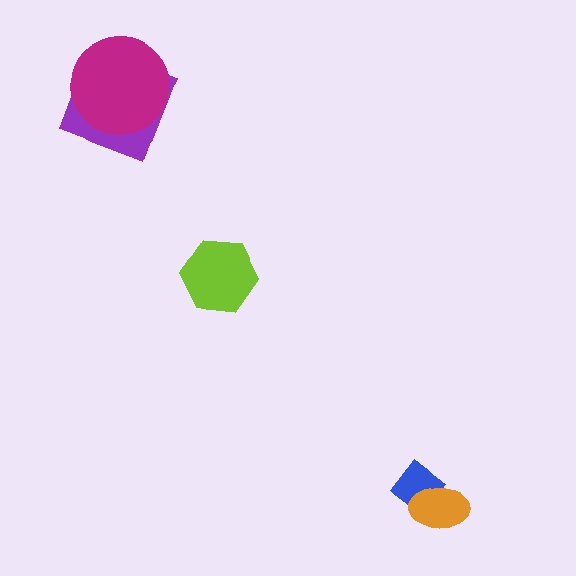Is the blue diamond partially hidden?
Yes, it is partially covered by another shape.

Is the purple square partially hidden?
Yes, it is partially covered by another shape.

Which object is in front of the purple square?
The magenta circle is in front of the purple square.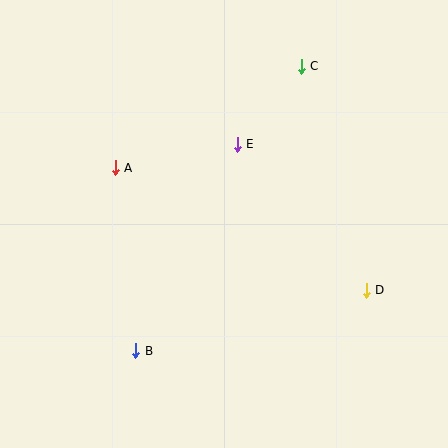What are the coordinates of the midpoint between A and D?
The midpoint between A and D is at (241, 229).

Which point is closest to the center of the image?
Point E at (237, 144) is closest to the center.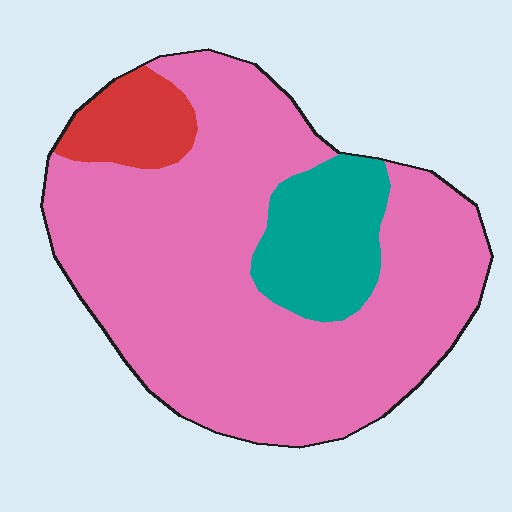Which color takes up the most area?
Pink, at roughly 75%.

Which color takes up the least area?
Red, at roughly 10%.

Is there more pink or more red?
Pink.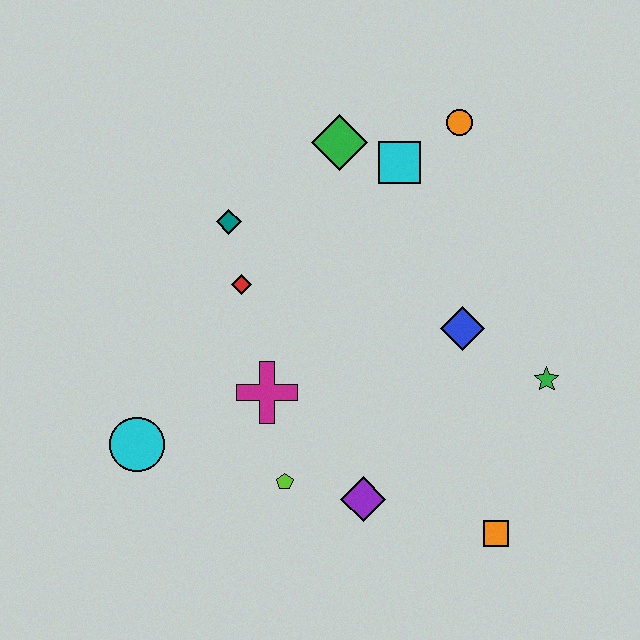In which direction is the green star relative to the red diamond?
The green star is to the right of the red diamond.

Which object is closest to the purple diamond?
The lime pentagon is closest to the purple diamond.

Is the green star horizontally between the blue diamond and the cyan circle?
No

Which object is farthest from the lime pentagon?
The orange circle is farthest from the lime pentagon.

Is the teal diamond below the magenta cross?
No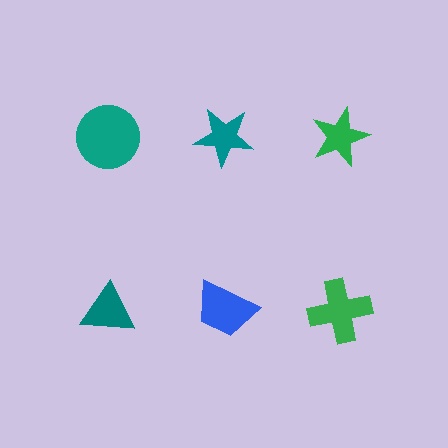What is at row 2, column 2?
A blue trapezoid.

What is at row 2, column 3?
A green cross.